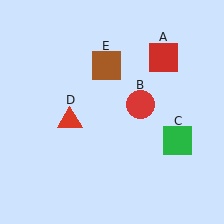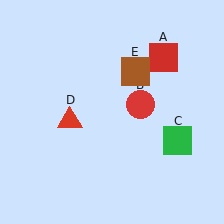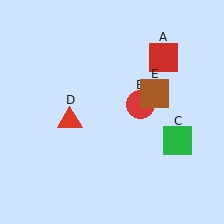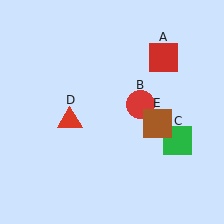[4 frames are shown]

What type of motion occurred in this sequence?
The brown square (object E) rotated clockwise around the center of the scene.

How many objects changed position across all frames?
1 object changed position: brown square (object E).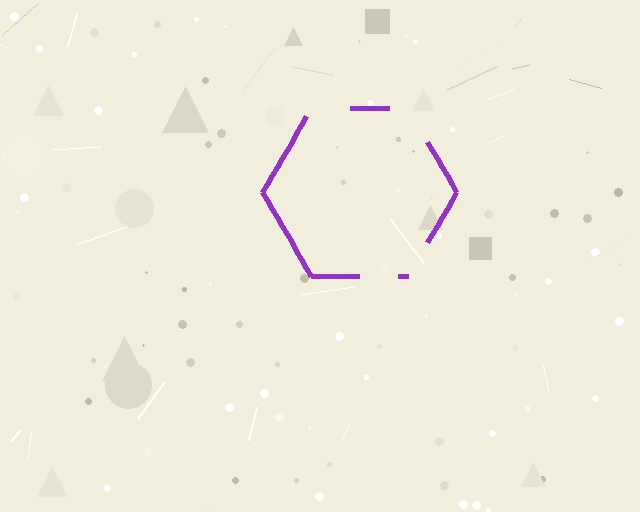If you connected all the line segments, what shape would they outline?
They would outline a hexagon.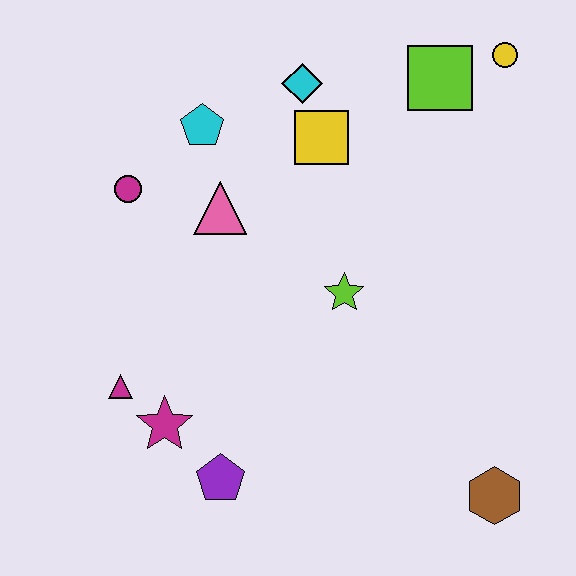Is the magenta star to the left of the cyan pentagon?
Yes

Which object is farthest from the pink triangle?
The brown hexagon is farthest from the pink triangle.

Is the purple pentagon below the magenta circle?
Yes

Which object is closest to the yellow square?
The cyan diamond is closest to the yellow square.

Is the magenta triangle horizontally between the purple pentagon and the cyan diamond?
No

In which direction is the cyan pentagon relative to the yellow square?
The cyan pentagon is to the left of the yellow square.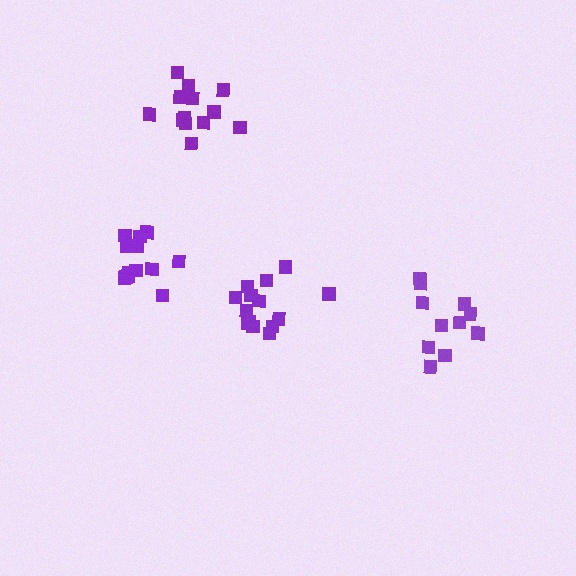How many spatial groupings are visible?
There are 4 spatial groupings.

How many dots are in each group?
Group 1: 14 dots, Group 2: 13 dots, Group 3: 13 dots, Group 4: 11 dots (51 total).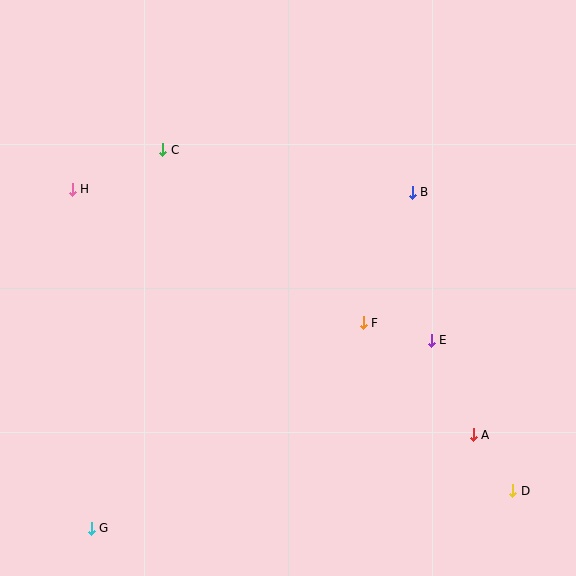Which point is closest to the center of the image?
Point F at (363, 323) is closest to the center.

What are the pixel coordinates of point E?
Point E is at (431, 340).